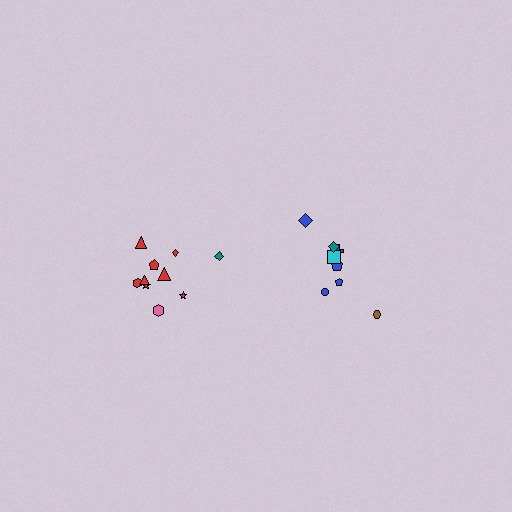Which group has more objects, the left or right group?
The left group.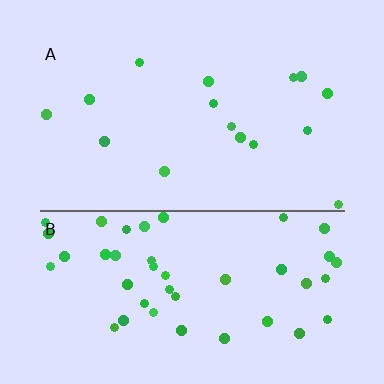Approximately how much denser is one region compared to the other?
Approximately 2.8× — region B over region A.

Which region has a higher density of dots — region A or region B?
B (the bottom).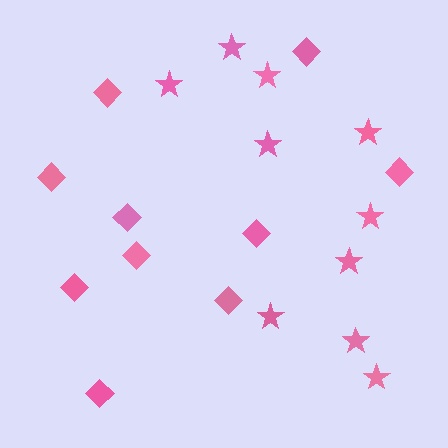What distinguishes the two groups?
There are 2 groups: one group of stars (10) and one group of diamonds (10).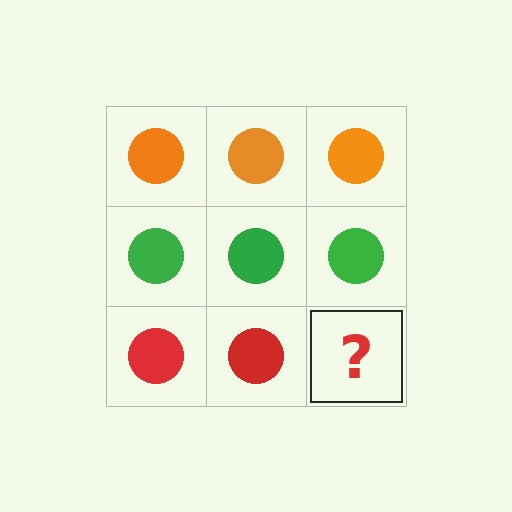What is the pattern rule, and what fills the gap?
The rule is that each row has a consistent color. The gap should be filled with a red circle.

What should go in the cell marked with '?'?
The missing cell should contain a red circle.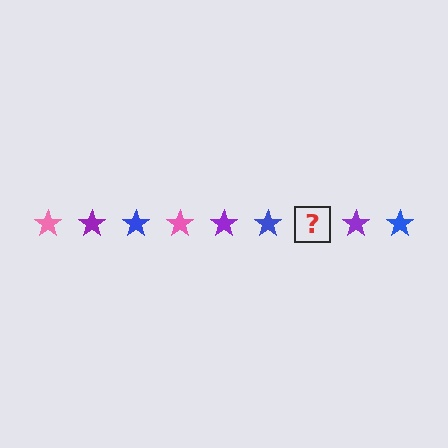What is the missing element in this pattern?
The missing element is a pink star.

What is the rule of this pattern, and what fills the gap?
The rule is that the pattern cycles through pink, purple, blue stars. The gap should be filled with a pink star.